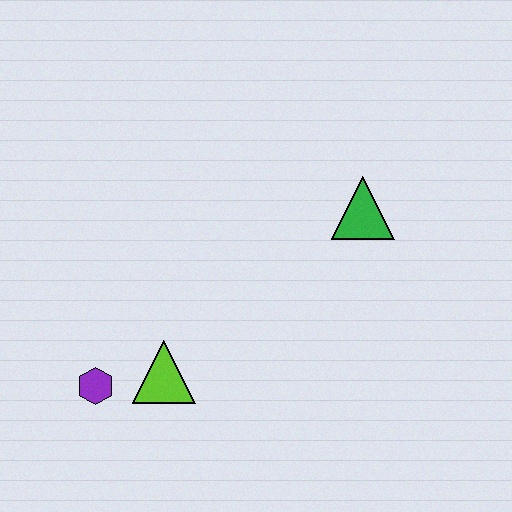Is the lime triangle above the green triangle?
No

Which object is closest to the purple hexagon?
The lime triangle is closest to the purple hexagon.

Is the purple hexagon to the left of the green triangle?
Yes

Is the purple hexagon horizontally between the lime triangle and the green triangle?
No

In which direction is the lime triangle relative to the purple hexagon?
The lime triangle is to the right of the purple hexagon.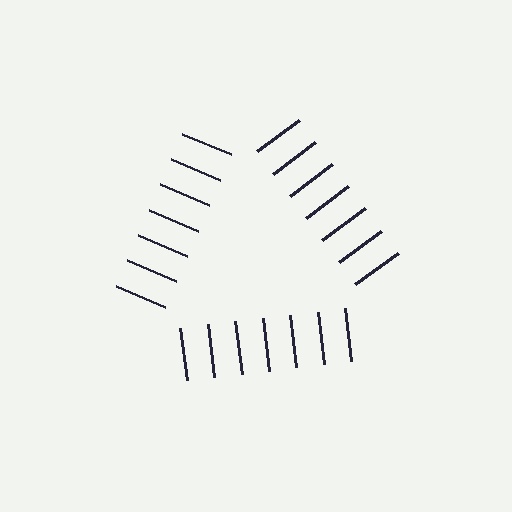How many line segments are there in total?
21 — 7 along each of the 3 edges.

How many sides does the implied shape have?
3 sides — the line-ends trace a triangle.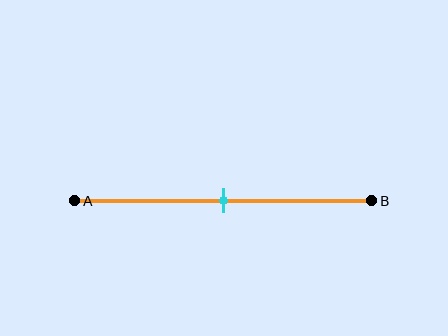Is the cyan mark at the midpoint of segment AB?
Yes, the mark is approximately at the midpoint.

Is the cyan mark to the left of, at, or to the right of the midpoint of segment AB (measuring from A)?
The cyan mark is approximately at the midpoint of segment AB.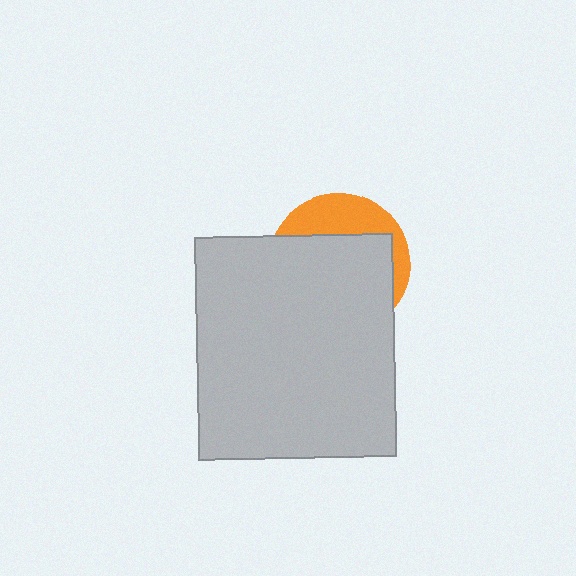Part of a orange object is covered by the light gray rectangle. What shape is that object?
It is a circle.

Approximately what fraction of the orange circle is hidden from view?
Roughly 69% of the orange circle is hidden behind the light gray rectangle.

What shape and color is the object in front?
The object in front is a light gray rectangle.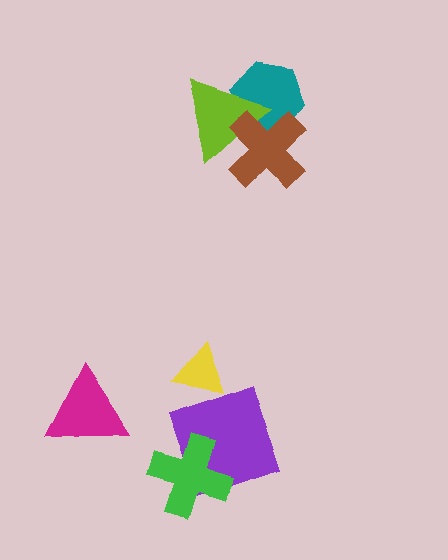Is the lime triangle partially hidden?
Yes, it is partially covered by another shape.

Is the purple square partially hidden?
Yes, it is partially covered by another shape.